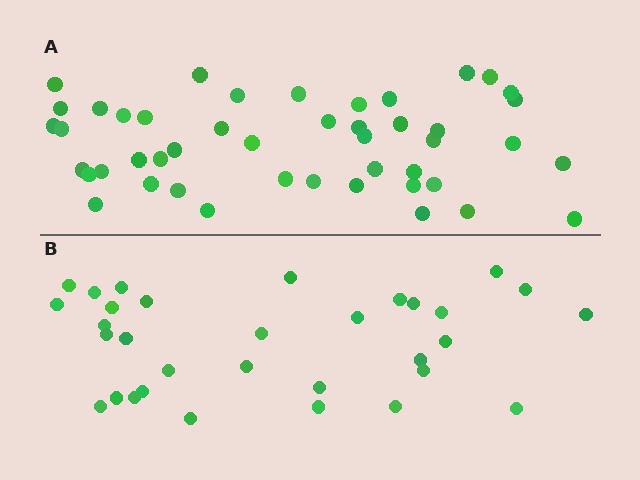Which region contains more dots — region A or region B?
Region A (the top region) has more dots.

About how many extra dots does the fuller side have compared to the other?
Region A has approximately 15 more dots than region B.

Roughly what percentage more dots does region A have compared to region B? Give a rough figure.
About 45% more.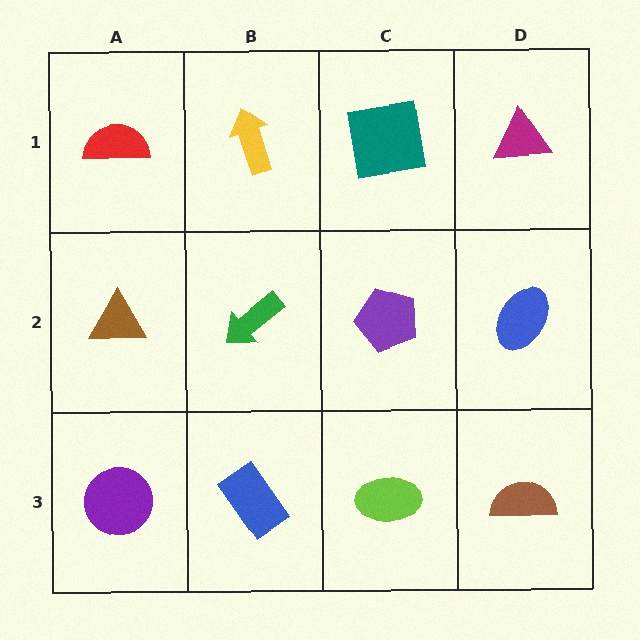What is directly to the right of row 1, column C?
A magenta triangle.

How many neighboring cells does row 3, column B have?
3.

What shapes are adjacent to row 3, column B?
A green arrow (row 2, column B), a purple circle (row 3, column A), a lime ellipse (row 3, column C).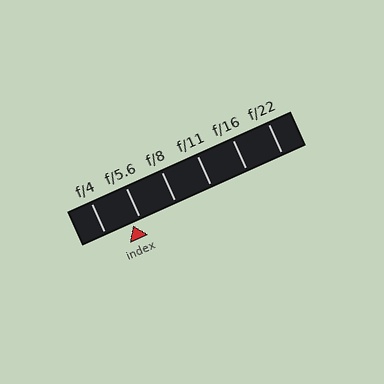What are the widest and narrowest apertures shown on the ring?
The widest aperture shown is f/4 and the narrowest is f/22.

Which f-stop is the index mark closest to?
The index mark is closest to f/5.6.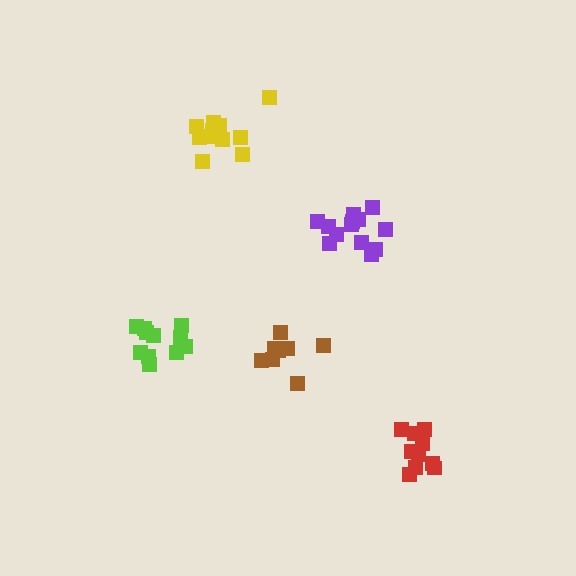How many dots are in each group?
Group 1: 13 dots, Group 2: 11 dots, Group 3: 8 dots, Group 4: 11 dots, Group 5: 10 dots (53 total).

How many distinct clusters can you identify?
There are 5 distinct clusters.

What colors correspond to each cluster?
The clusters are colored: purple, yellow, brown, lime, red.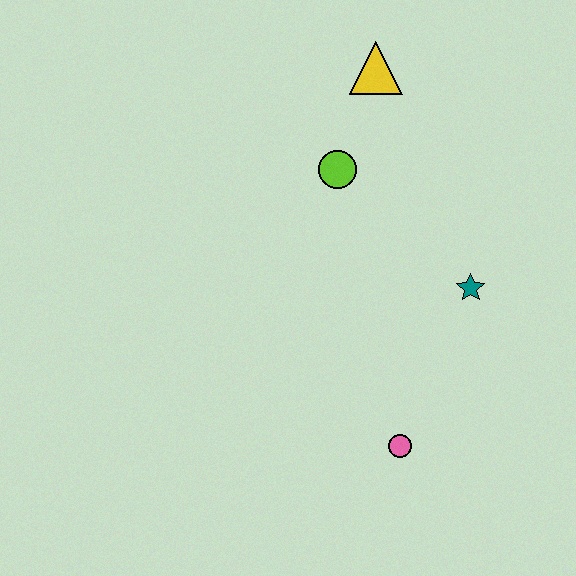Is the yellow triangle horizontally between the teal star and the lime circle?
Yes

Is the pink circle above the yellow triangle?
No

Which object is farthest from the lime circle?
The pink circle is farthest from the lime circle.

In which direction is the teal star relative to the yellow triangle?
The teal star is below the yellow triangle.